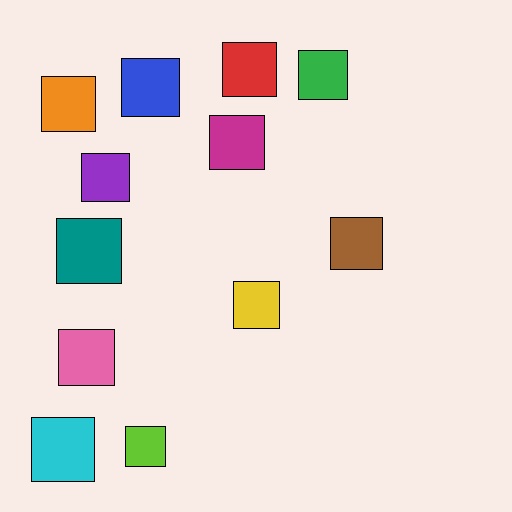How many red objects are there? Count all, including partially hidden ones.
There is 1 red object.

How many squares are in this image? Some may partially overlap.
There are 12 squares.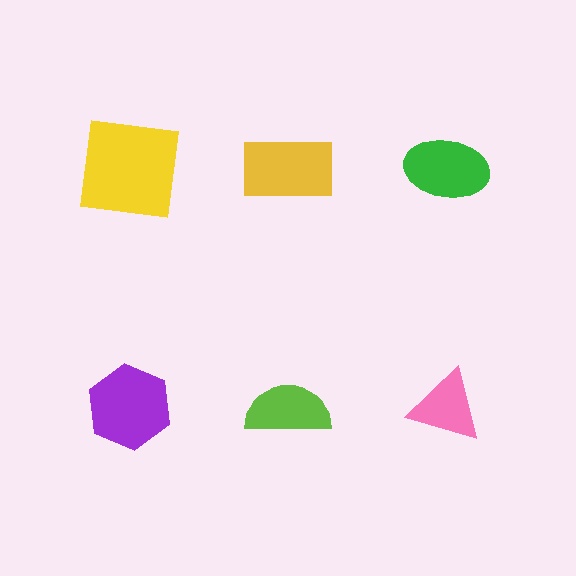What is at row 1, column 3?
A green ellipse.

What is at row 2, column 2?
A lime semicircle.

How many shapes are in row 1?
3 shapes.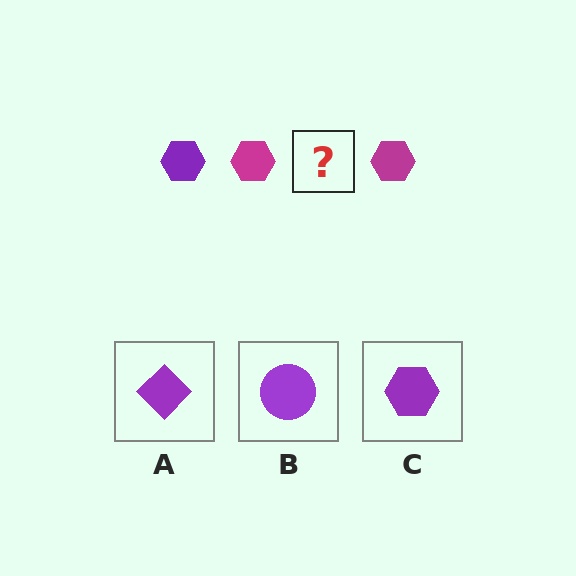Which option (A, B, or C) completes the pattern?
C.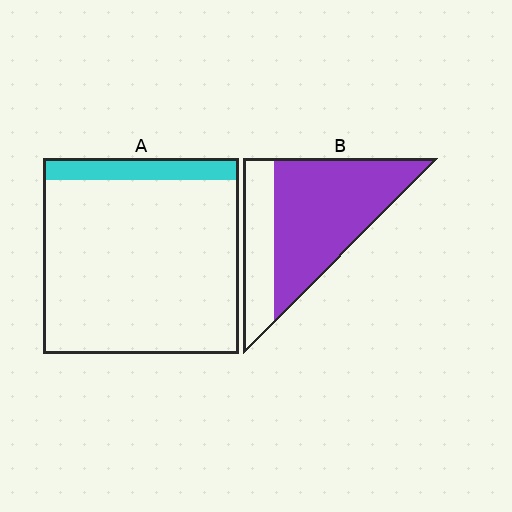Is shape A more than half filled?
No.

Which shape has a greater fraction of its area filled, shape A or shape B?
Shape B.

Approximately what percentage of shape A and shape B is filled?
A is approximately 10% and B is approximately 70%.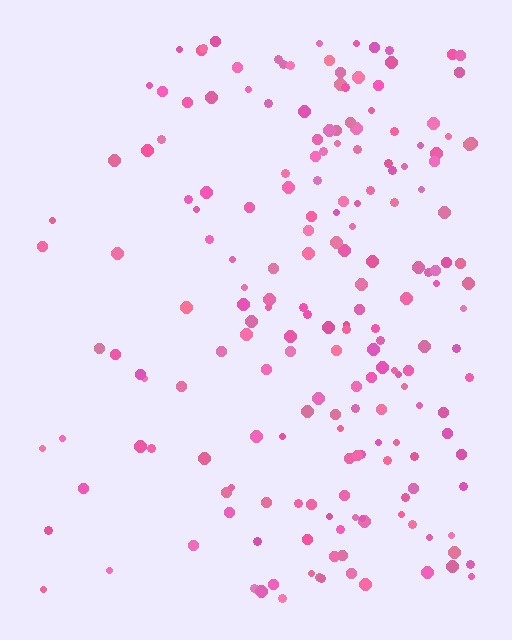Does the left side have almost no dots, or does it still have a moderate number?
Still a moderate number, just noticeably fewer than the right.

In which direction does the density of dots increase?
From left to right, with the right side densest.